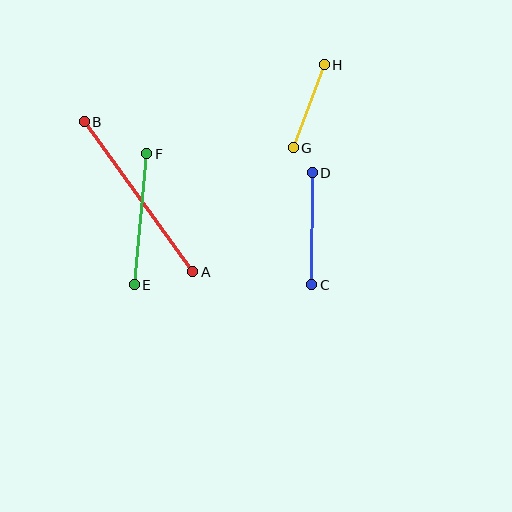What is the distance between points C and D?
The distance is approximately 112 pixels.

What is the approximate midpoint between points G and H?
The midpoint is at approximately (309, 106) pixels.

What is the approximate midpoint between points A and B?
The midpoint is at approximately (139, 197) pixels.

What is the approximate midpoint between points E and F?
The midpoint is at approximately (140, 219) pixels.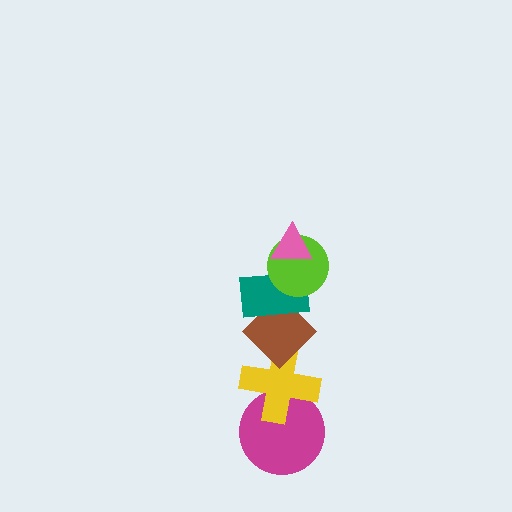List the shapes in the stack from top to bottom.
From top to bottom: the pink triangle, the lime circle, the teal rectangle, the brown diamond, the yellow cross, the magenta circle.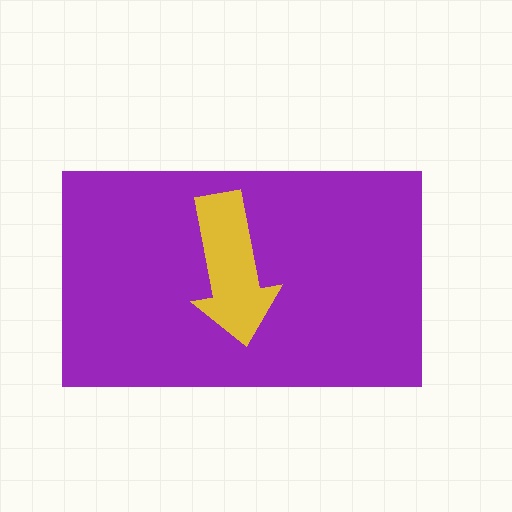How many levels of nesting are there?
2.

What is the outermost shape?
The purple rectangle.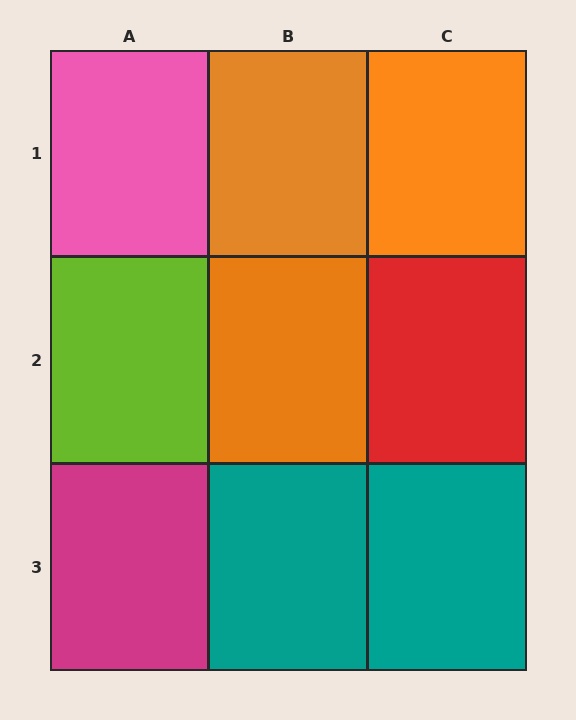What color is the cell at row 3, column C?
Teal.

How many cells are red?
1 cell is red.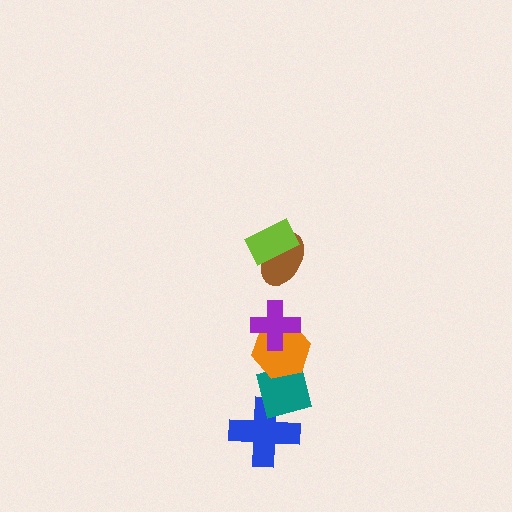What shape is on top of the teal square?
The orange hexagon is on top of the teal square.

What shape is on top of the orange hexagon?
The purple cross is on top of the orange hexagon.